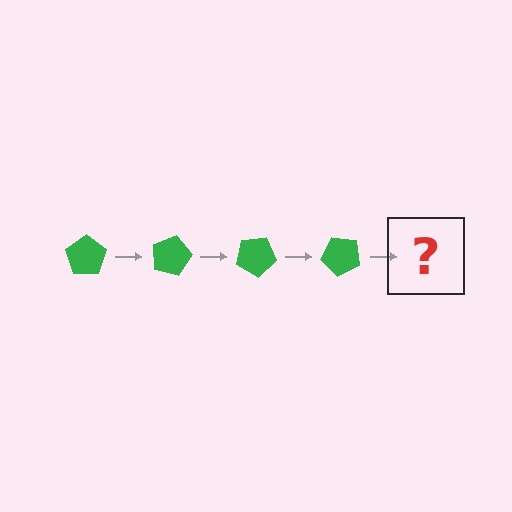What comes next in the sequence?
The next element should be a green pentagon rotated 60 degrees.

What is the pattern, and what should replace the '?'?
The pattern is that the pentagon rotates 15 degrees each step. The '?' should be a green pentagon rotated 60 degrees.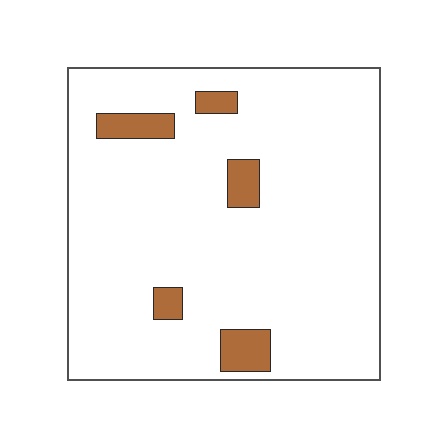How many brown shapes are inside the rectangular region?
5.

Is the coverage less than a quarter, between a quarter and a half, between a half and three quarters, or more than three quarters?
Less than a quarter.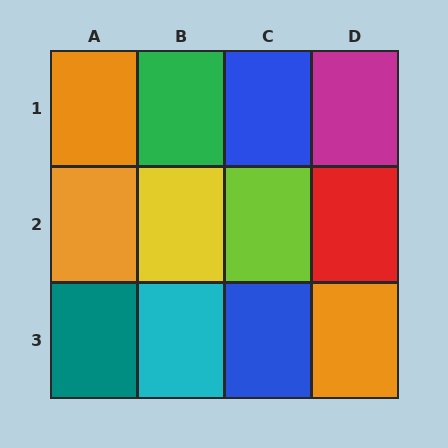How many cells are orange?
3 cells are orange.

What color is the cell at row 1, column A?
Orange.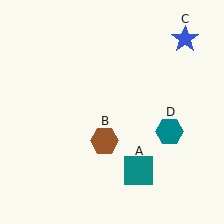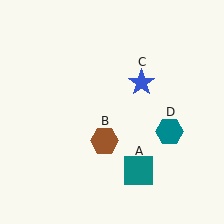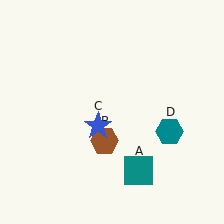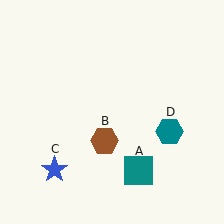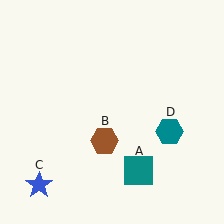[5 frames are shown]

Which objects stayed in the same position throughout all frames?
Teal square (object A) and brown hexagon (object B) and teal hexagon (object D) remained stationary.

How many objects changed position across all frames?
1 object changed position: blue star (object C).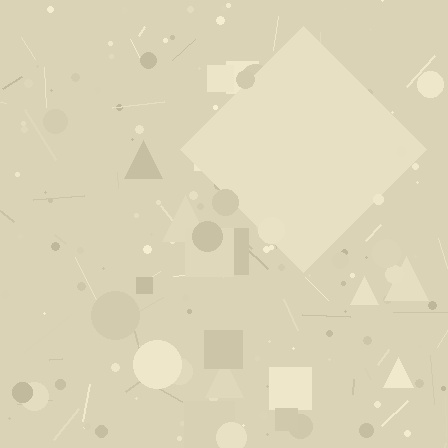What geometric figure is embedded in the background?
A diamond is embedded in the background.